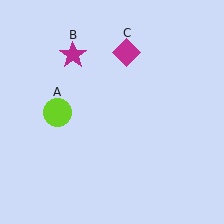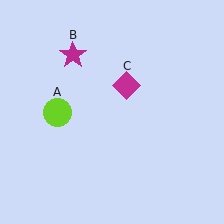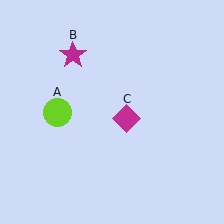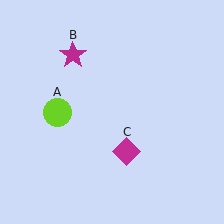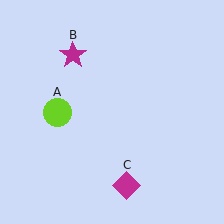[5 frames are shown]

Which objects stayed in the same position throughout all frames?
Lime circle (object A) and magenta star (object B) remained stationary.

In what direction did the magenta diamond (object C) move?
The magenta diamond (object C) moved down.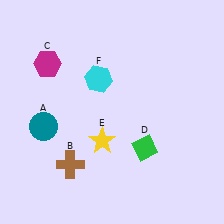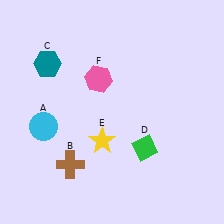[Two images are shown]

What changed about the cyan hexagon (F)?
In Image 1, F is cyan. In Image 2, it changed to pink.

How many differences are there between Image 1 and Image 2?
There are 3 differences between the two images.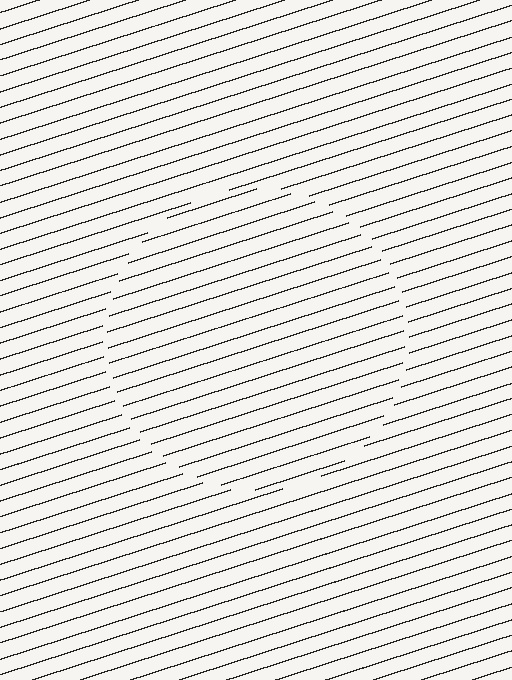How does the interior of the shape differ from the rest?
The interior of the shape contains the same grating, shifted by half a period — the contour is defined by the phase discontinuity where line-ends from the inner and outer gratings abut.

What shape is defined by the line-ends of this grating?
An illusory circle. The interior of the shape contains the same grating, shifted by half a period — the contour is defined by the phase discontinuity where line-ends from the inner and outer gratings abut.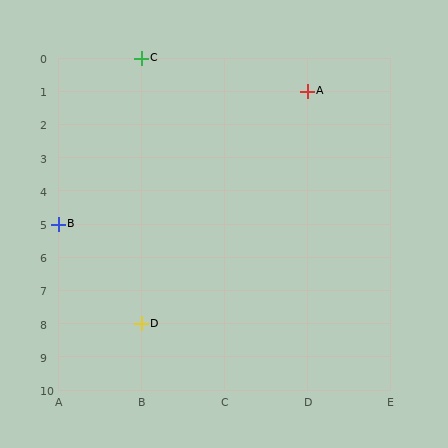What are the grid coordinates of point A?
Point A is at grid coordinates (D, 1).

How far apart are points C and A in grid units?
Points C and A are 2 columns and 1 row apart (about 2.2 grid units diagonally).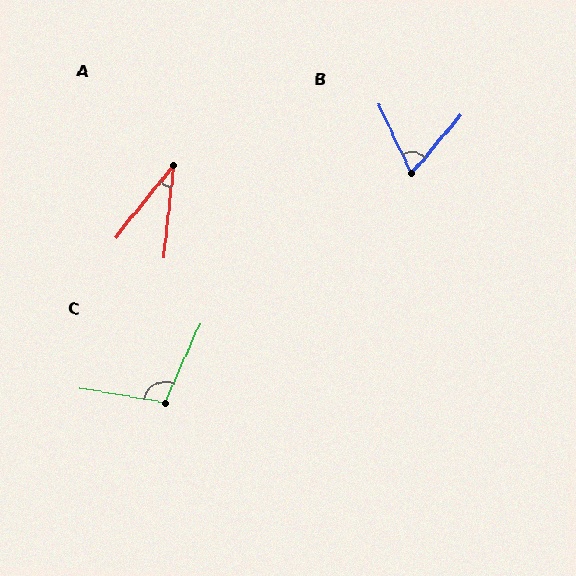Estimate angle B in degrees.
Approximately 66 degrees.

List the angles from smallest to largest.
A (33°), B (66°), C (105°).